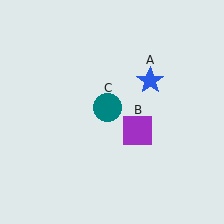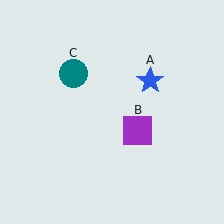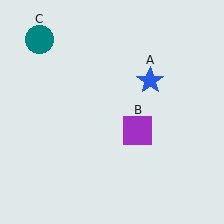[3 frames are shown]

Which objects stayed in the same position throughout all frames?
Blue star (object A) and purple square (object B) remained stationary.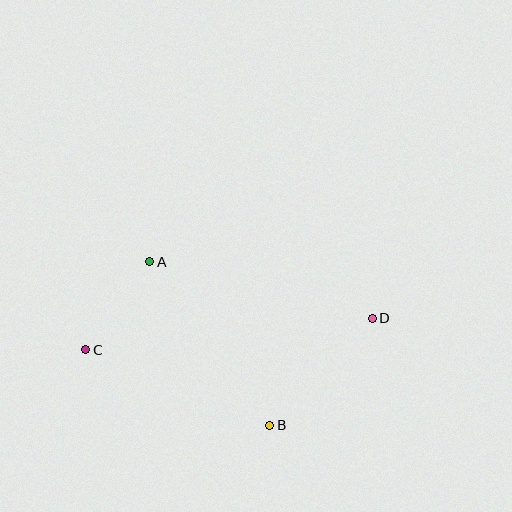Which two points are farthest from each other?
Points C and D are farthest from each other.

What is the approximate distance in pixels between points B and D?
The distance between B and D is approximately 148 pixels.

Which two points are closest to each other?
Points A and C are closest to each other.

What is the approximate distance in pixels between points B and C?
The distance between B and C is approximately 199 pixels.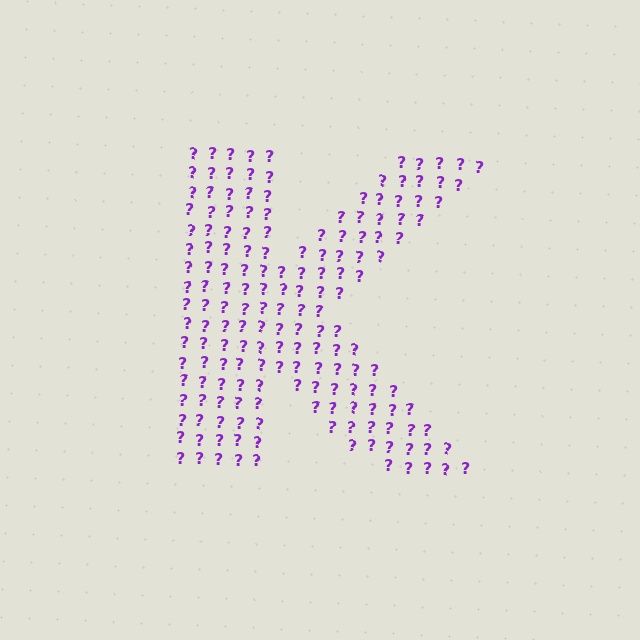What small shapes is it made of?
It is made of small question marks.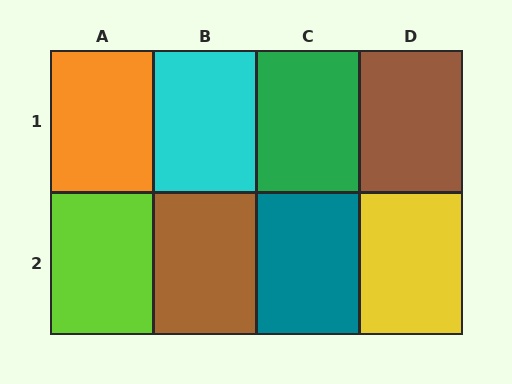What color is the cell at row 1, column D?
Brown.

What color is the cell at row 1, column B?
Cyan.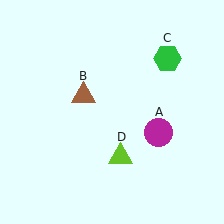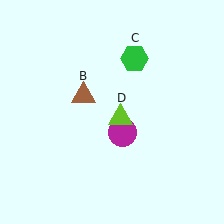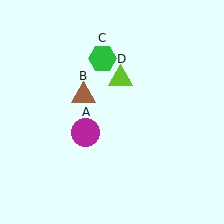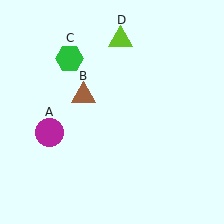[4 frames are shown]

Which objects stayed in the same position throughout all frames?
Brown triangle (object B) remained stationary.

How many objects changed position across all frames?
3 objects changed position: magenta circle (object A), green hexagon (object C), lime triangle (object D).